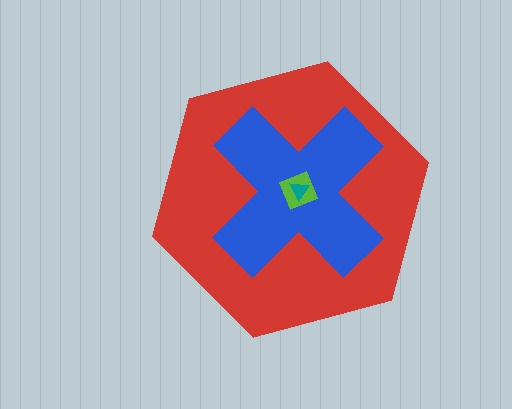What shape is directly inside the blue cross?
The lime diamond.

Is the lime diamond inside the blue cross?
Yes.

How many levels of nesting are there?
4.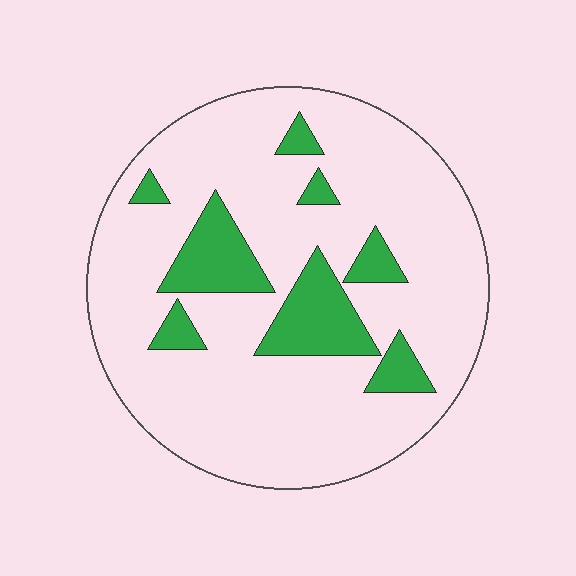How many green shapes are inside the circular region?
8.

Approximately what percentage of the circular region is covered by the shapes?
Approximately 15%.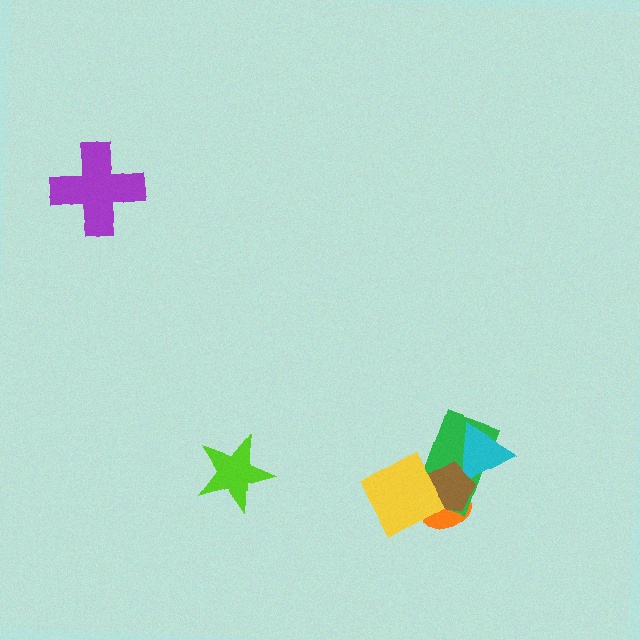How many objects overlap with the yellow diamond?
3 objects overlap with the yellow diamond.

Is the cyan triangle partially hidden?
Yes, it is partially covered by another shape.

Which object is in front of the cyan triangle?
The brown pentagon is in front of the cyan triangle.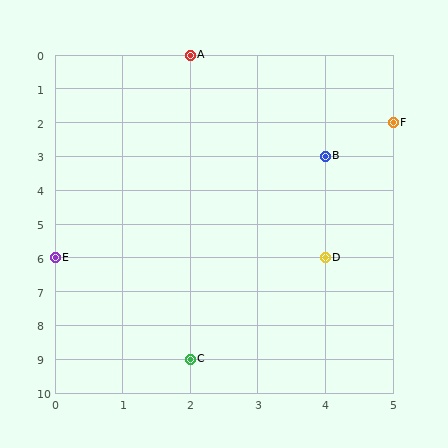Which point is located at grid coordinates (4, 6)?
Point D is at (4, 6).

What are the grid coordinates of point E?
Point E is at grid coordinates (0, 6).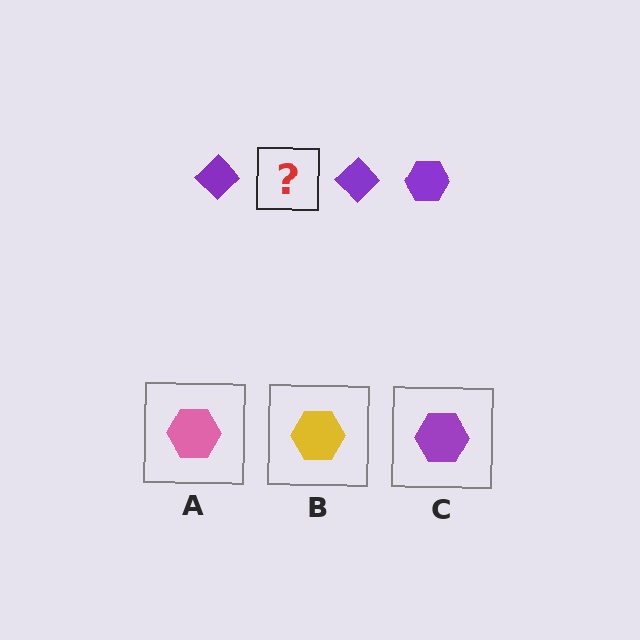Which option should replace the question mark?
Option C.